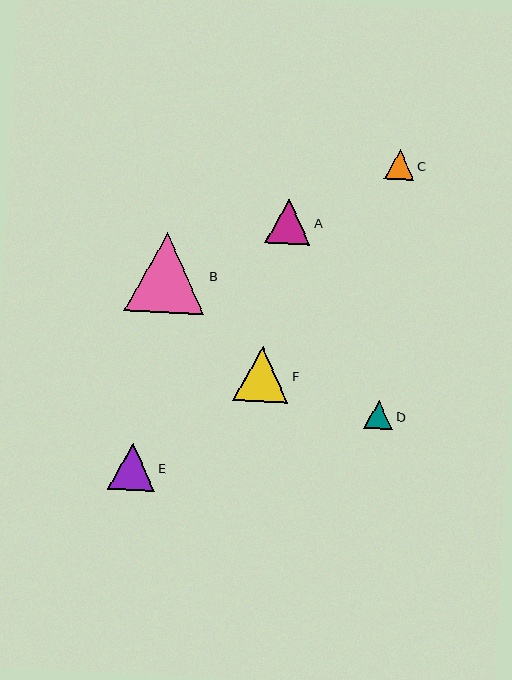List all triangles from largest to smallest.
From largest to smallest: B, F, E, A, C, D.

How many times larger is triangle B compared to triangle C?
Triangle B is approximately 2.7 times the size of triangle C.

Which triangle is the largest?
Triangle B is the largest with a size of approximately 80 pixels.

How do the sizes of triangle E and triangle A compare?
Triangle E and triangle A are approximately the same size.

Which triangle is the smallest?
Triangle D is the smallest with a size of approximately 29 pixels.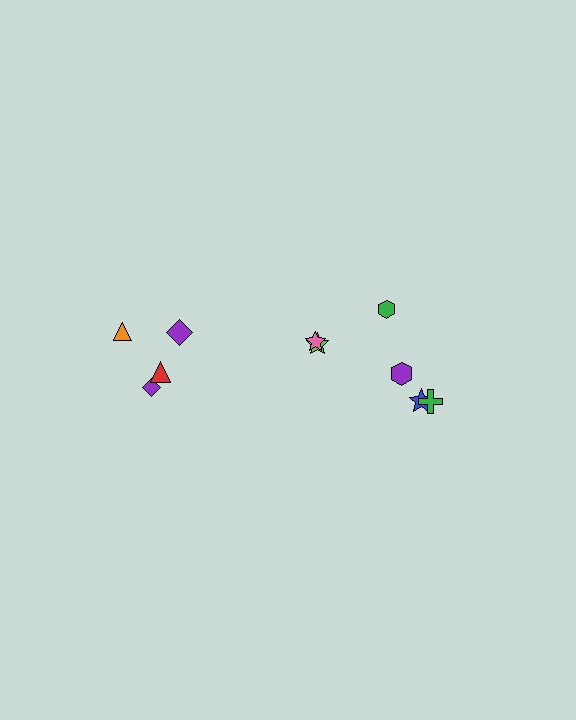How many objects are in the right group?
There are 6 objects.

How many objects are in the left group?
There are 4 objects.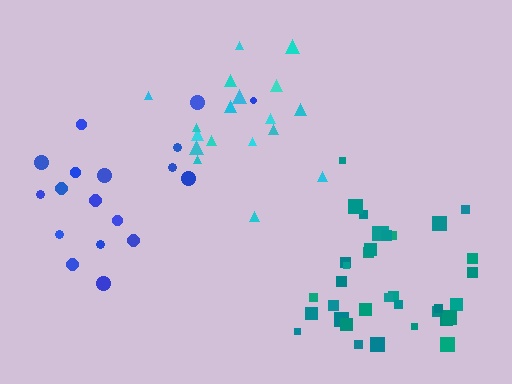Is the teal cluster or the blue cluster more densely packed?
Teal.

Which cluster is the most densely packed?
Teal.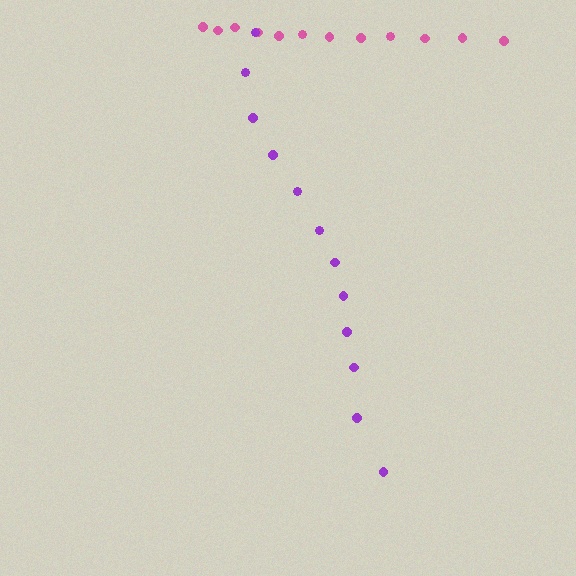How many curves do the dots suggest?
There are 2 distinct paths.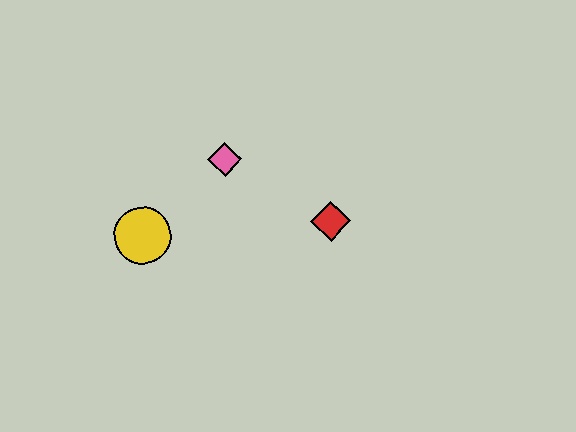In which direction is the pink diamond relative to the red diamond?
The pink diamond is to the left of the red diamond.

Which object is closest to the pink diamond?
The yellow circle is closest to the pink diamond.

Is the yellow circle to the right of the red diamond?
No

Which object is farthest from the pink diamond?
The red diamond is farthest from the pink diamond.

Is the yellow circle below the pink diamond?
Yes